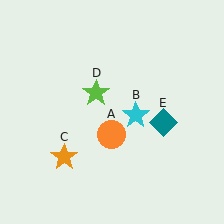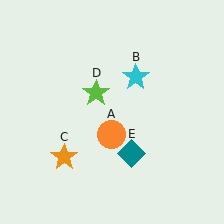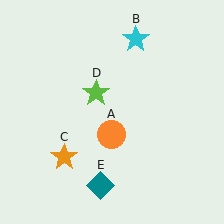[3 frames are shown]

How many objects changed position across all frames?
2 objects changed position: cyan star (object B), teal diamond (object E).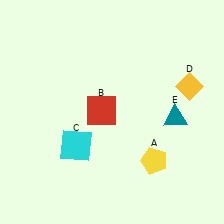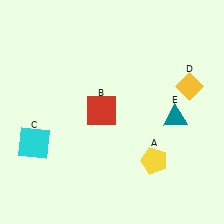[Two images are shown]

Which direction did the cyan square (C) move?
The cyan square (C) moved left.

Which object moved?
The cyan square (C) moved left.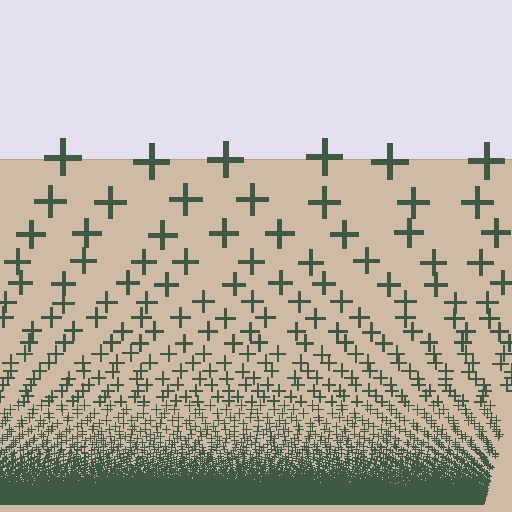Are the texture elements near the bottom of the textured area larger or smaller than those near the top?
Smaller. The gradient is inverted — elements near the bottom are smaller and denser.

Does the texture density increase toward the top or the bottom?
Density increases toward the bottom.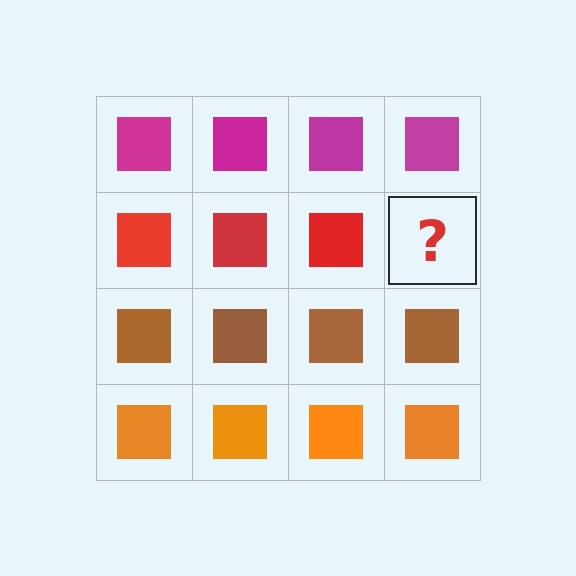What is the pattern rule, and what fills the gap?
The rule is that each row has a consistent color. The gap should be filled with a red square.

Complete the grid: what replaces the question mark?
The question mark should be replaced with a red square.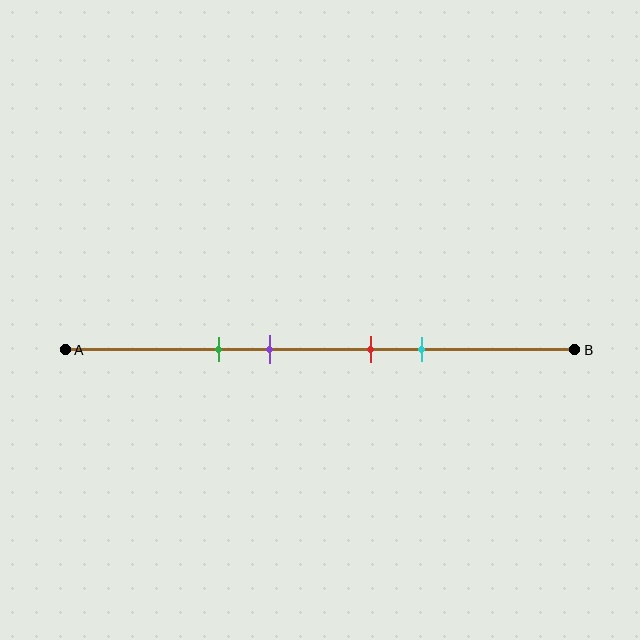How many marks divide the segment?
There are 4 marks dividing the segment.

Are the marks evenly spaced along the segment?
No, the marks are not evenly spaced.